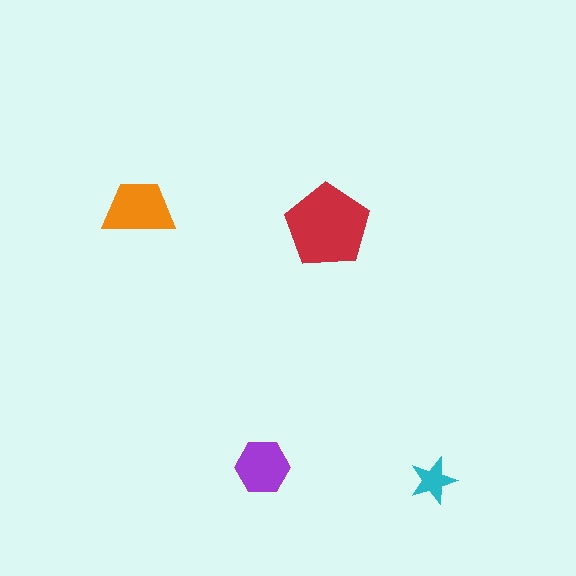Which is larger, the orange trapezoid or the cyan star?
The orange trapezoid.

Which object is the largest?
The red pentagon.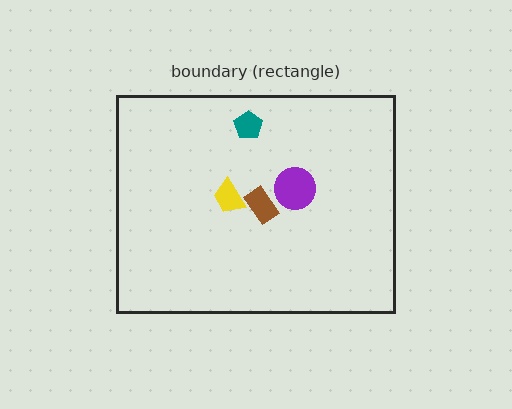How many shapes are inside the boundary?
4 inside, 0 outside.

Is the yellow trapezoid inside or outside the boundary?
Inside.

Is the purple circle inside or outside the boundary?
Inside.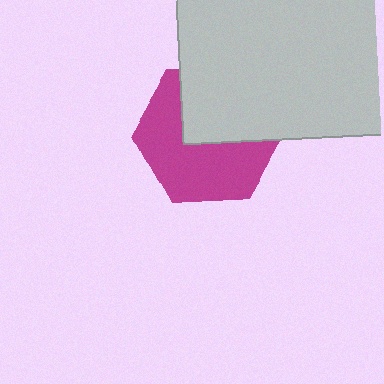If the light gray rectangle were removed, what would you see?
You would see the complete magenta hexagon.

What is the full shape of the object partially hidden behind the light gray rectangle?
The partially hidden object is a magenta hexagon.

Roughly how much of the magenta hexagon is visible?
About half of it is visible (roughly 57%).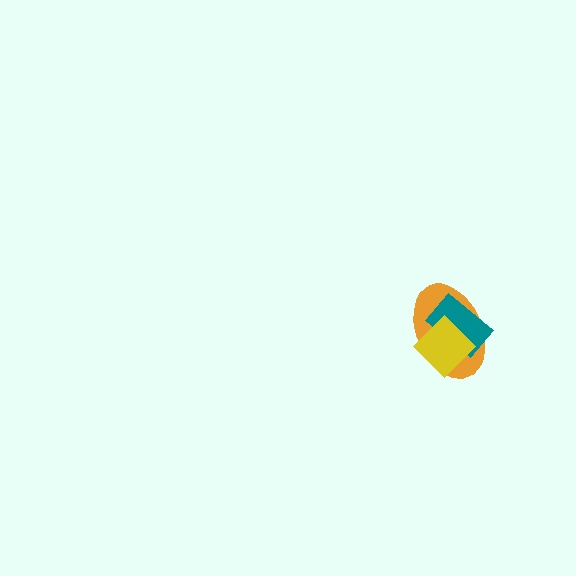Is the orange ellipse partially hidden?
Yes, it is partially covered by another shape.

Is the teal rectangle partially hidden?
Yes, it is partially covered by another shape.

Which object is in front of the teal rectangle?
The yellow diamond is in front of the teal rectangle.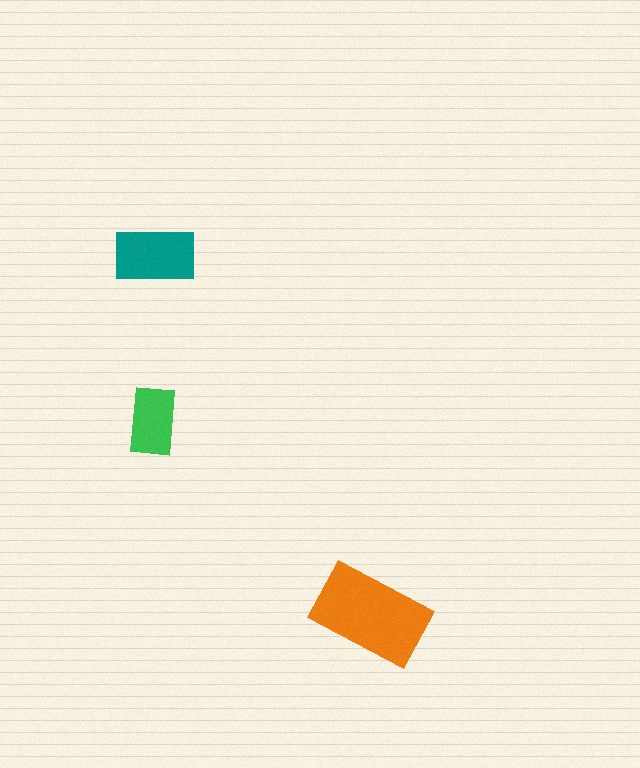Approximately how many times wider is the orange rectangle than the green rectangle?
About 1.5 times wider.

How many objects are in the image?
There are 3 objects in the image.